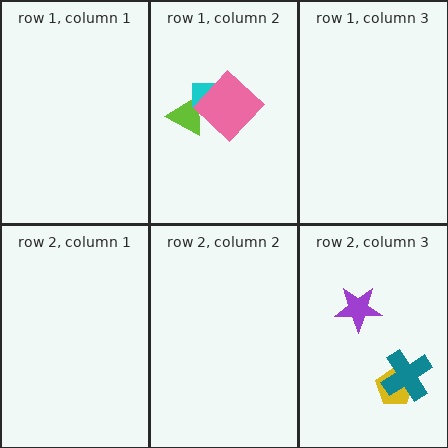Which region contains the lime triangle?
The row 1, column 2 region.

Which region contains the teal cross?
The row 2, column 3 region.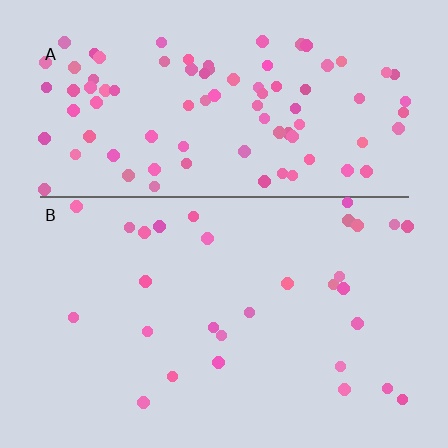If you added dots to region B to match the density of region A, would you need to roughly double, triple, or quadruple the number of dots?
Approximately triple.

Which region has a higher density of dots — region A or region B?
A (the top).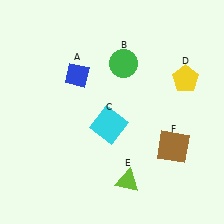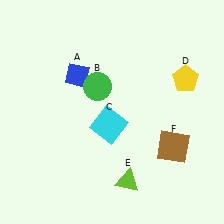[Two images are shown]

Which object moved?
The green circle (B) moved left.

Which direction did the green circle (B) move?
The green circle (B) moved left.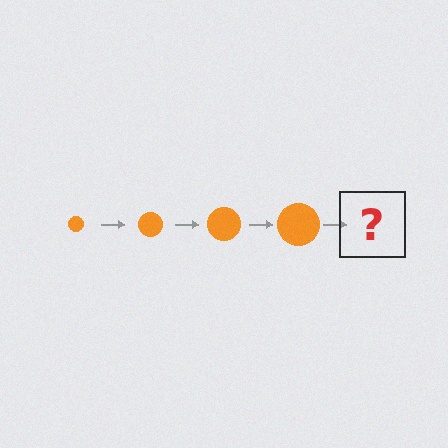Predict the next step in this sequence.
The next step is an orange circle, larger than the previous one.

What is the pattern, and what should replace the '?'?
The pattern is that the circle gets progressively larger each step. The '?' should be an orange circle, larger than the previous one.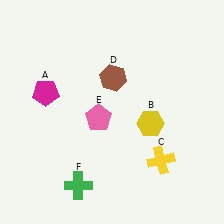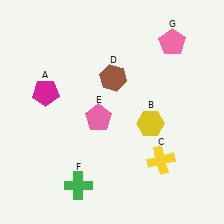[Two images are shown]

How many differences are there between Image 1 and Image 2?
There is 1 difference between the two images.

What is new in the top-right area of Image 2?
A pink pentagon (G) was added in the top-right area of Image 2.